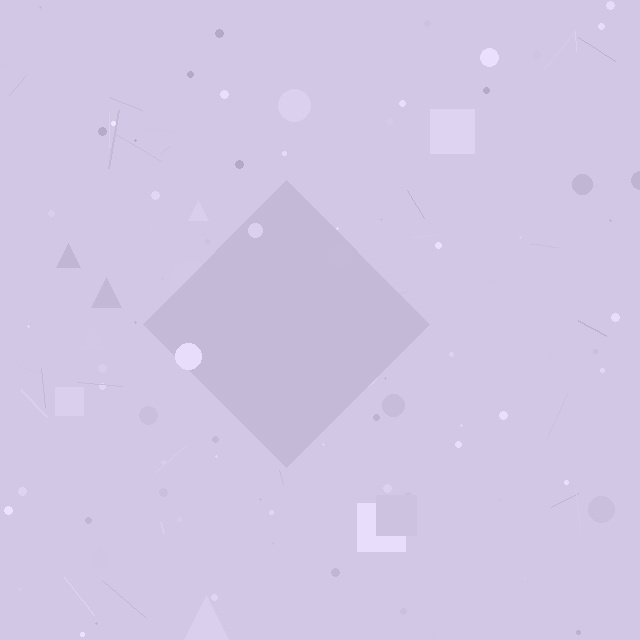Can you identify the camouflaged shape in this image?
The camouflaged shape is a diamond.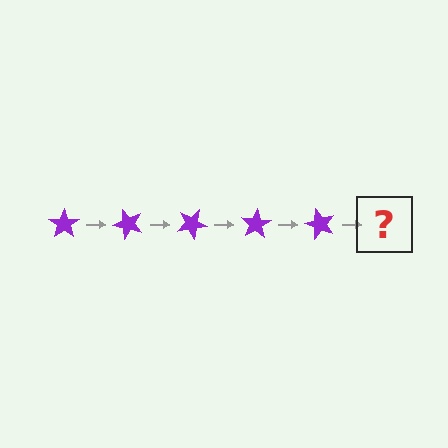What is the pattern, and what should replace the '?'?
The pattern is that the star rotates 50 degrees each step. The '?' should be a purple star rotated 250 degrees.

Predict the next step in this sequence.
The next step is a purple star rotated 250 degrees.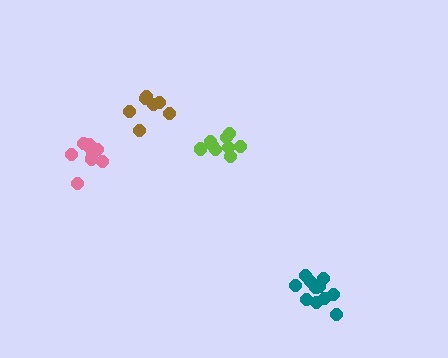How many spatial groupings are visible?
There are 4 spatial groupings.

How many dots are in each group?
Group 1: 9 dots, Group 2: 11 dots, Group 3: 12 dots, Group 4: 7 dots (39 total).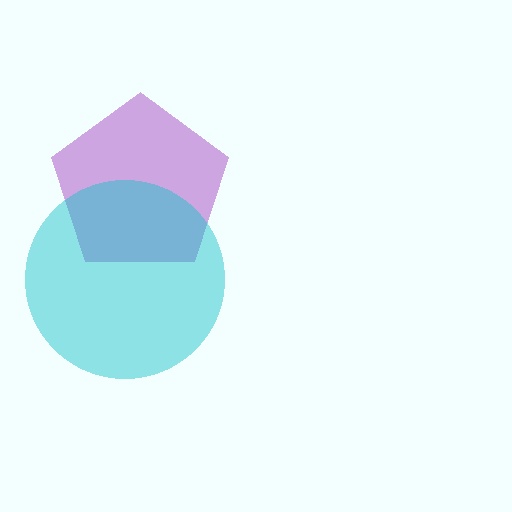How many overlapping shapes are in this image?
There are 2 overlapping shapes in the image.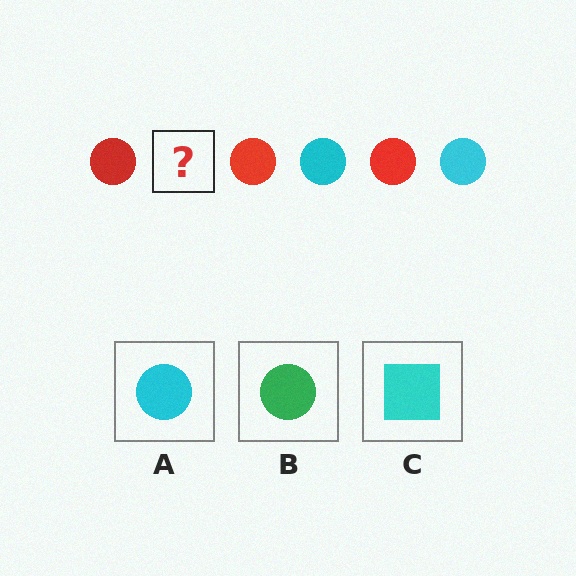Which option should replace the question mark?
Option A.